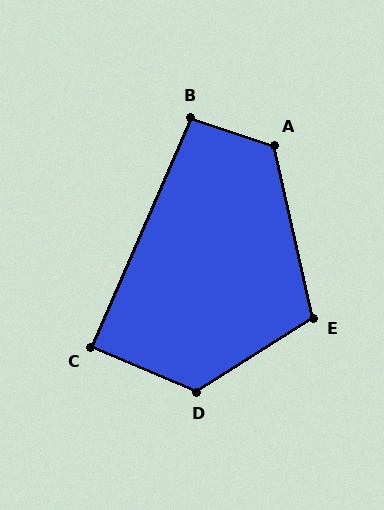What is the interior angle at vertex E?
Approximately 109 degrees (obtuse).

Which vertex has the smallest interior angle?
C, at approximately 89 degrees.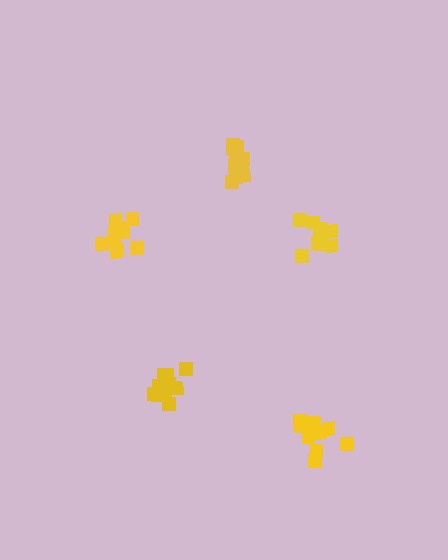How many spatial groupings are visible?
There are 5 spatial groupings.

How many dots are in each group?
Group 1: 14 dots, Group 2: 11 dots, Group 3: 10 dots, Group 4: 13 dots, Group 5: 9 dots (57 total).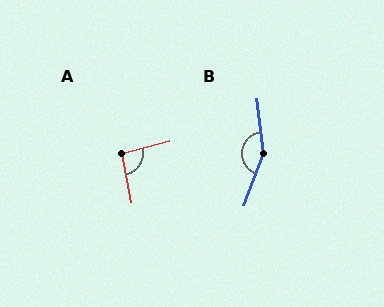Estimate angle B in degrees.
Approximately 152 degrees.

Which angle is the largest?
B, at approximately 152 degrees.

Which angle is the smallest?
A, at approximately 94 degrees.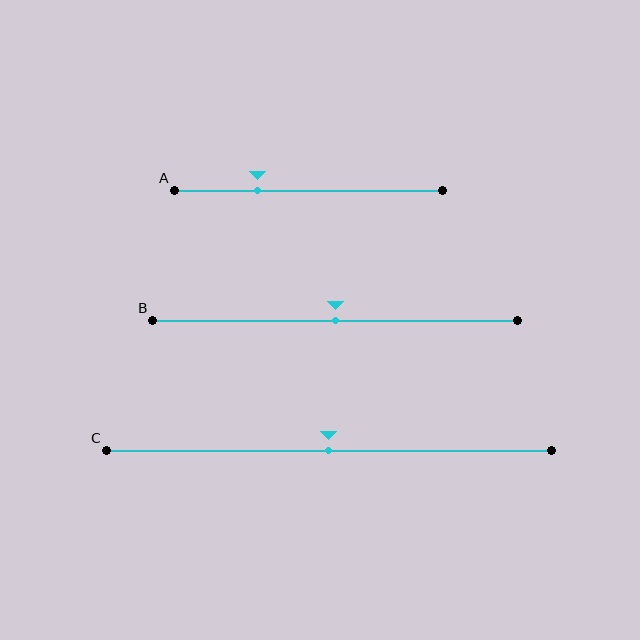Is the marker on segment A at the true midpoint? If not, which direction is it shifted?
No, the marker on segment A is shifted to the left by about 19% of the segment length.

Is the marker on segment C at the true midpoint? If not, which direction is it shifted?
Yes, the marker on segment C is at the true midpoint.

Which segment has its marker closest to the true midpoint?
Segment B has its marker closest to the true midpoint.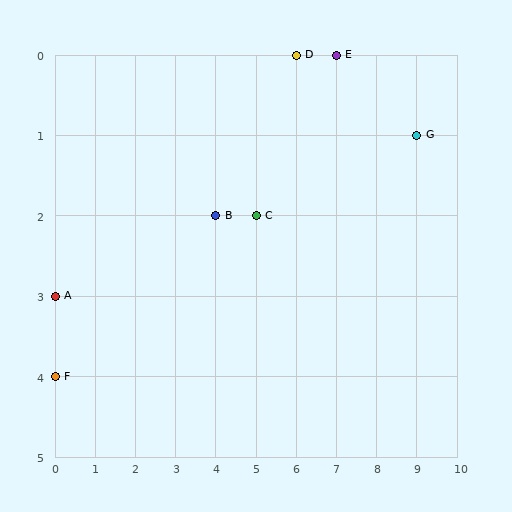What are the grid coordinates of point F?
Point F is at grid coordinates (0, 4).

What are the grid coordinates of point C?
Point C is at grid coordinates (5, 2).